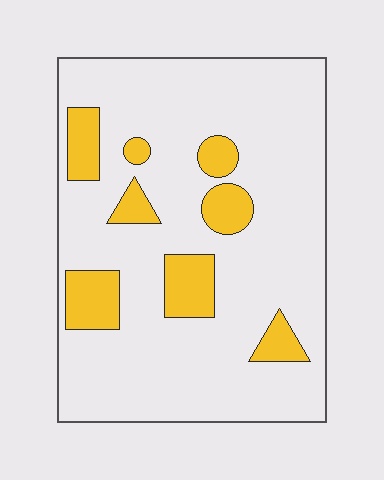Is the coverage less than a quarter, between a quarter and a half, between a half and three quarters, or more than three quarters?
Less than a quarter.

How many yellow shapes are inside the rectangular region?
8.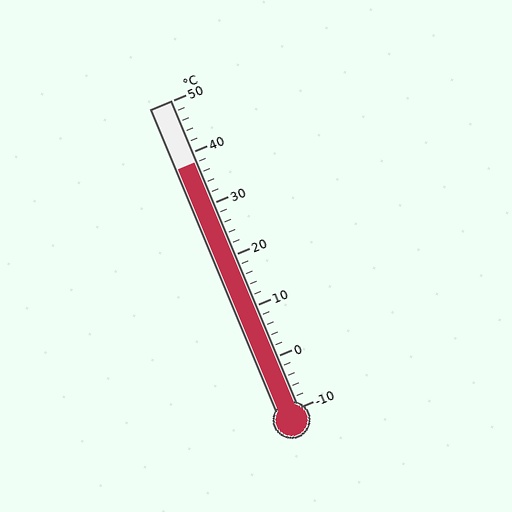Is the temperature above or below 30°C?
The temperature is above 30°C.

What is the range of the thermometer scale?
The thermometer scale ranges from -10°C to 50°C.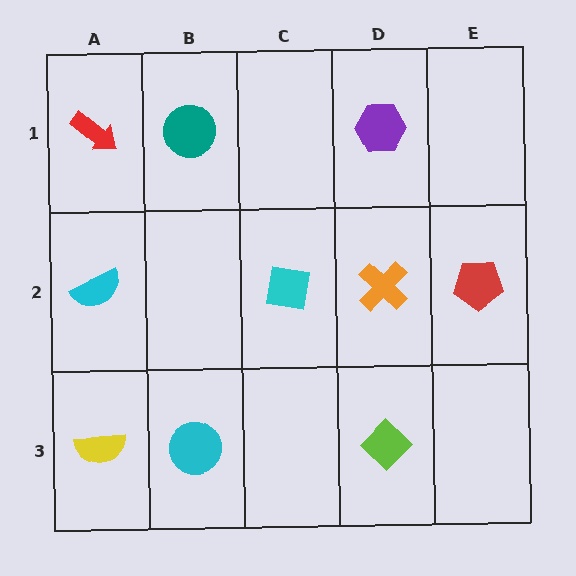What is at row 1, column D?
A purple hexagon.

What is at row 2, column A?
A cyan semicircle.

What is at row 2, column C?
A cyan square.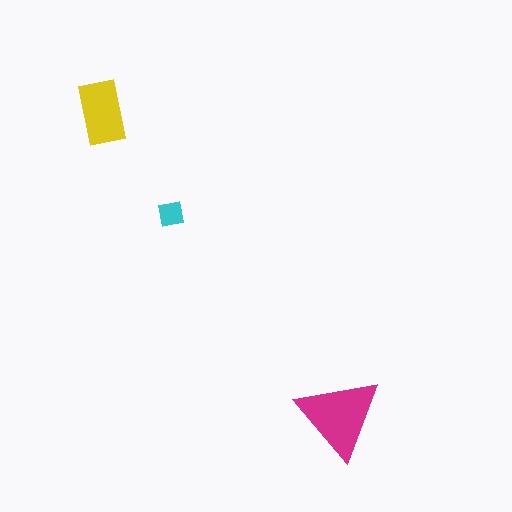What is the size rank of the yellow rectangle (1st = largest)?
2nd.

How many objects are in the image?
There are 3 objects in the image.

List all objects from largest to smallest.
The magenta triangle, the yellow rectangle, the cyan square.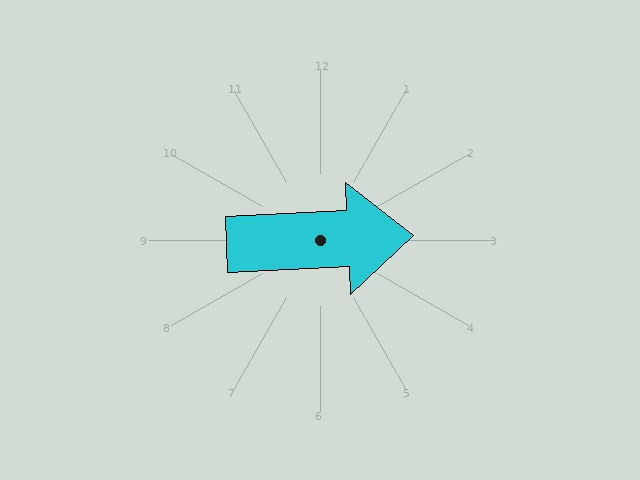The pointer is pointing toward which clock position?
Roughly 3 o'clock.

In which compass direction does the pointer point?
East.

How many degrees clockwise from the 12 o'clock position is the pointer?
Approximately 87 degrees.